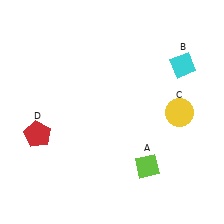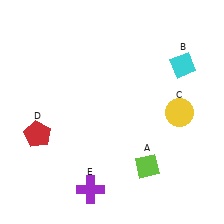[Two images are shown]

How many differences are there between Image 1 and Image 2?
There is 1 difference between the two images.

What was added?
A purple cross (E) was added in Image 2.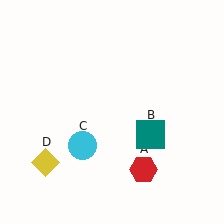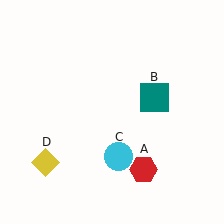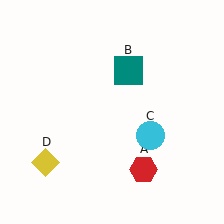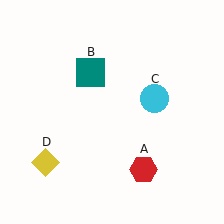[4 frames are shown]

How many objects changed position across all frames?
2 objects changed position: teal square (object B), cyan circle (object C).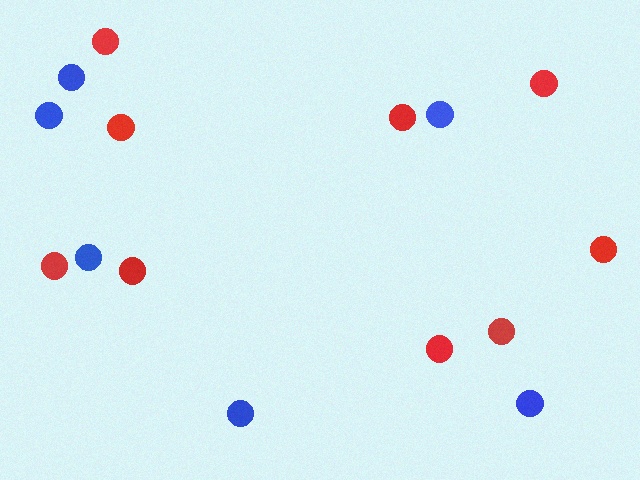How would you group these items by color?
There are 2 groups: one group of red circles (9) and one group of blue circles (6).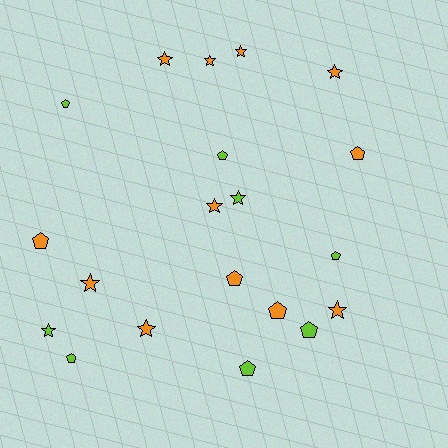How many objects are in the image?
There are 20 objects.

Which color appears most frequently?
Orange, with 12 objects.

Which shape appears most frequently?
Pentagon, with 10 objects.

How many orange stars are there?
There are 8 orange stars.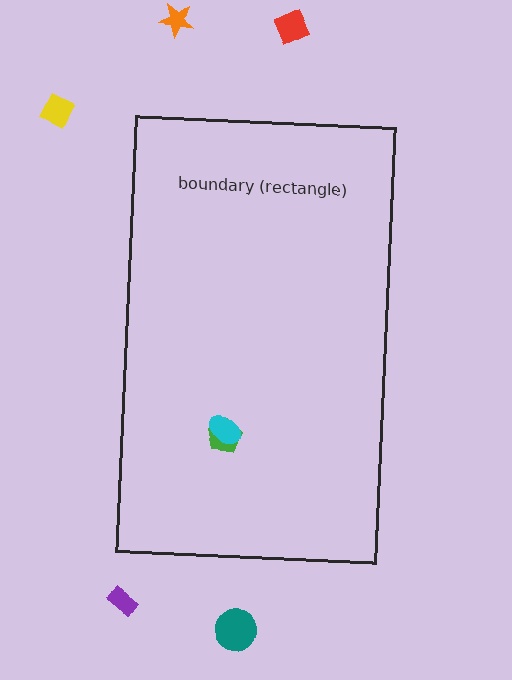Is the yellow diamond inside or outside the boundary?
Outside.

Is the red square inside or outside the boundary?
Outside.